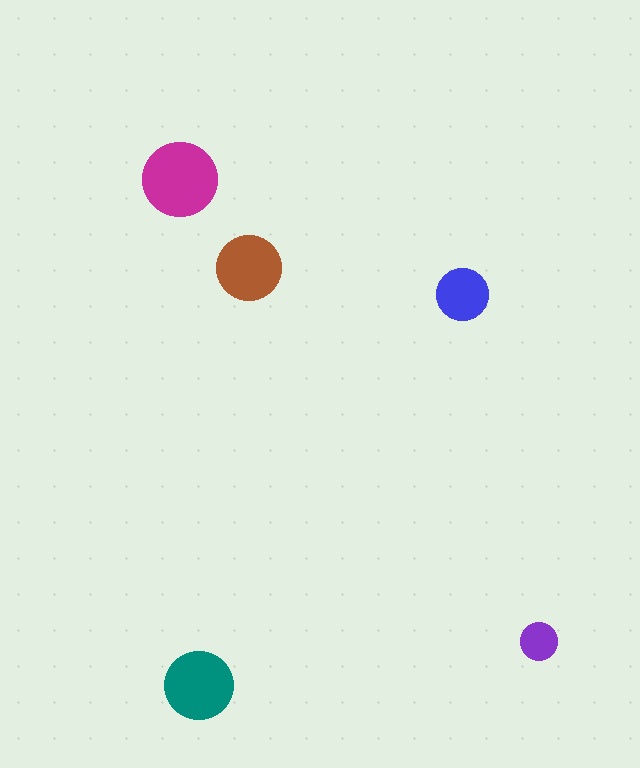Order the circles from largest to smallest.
the magenta one, the teal one, the brown one, the blue one, the purple one.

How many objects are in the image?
There are 5 objects in the image.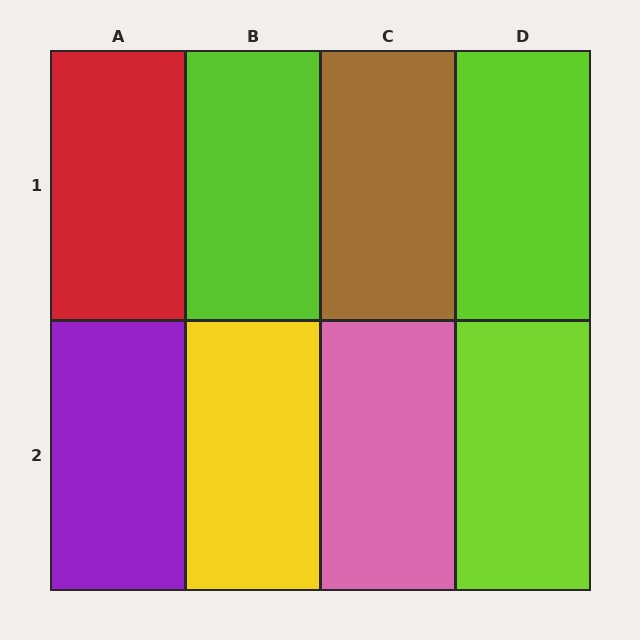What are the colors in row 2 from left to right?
Purple, yellow, pink, lime.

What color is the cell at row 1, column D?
Lime.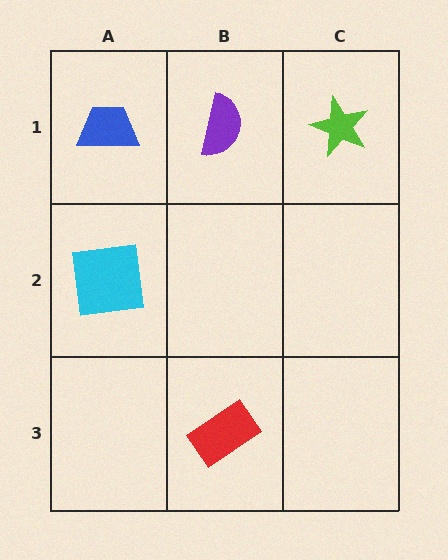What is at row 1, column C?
A lime star.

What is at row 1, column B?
A purple semicircle.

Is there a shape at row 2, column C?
No, that cell is empty.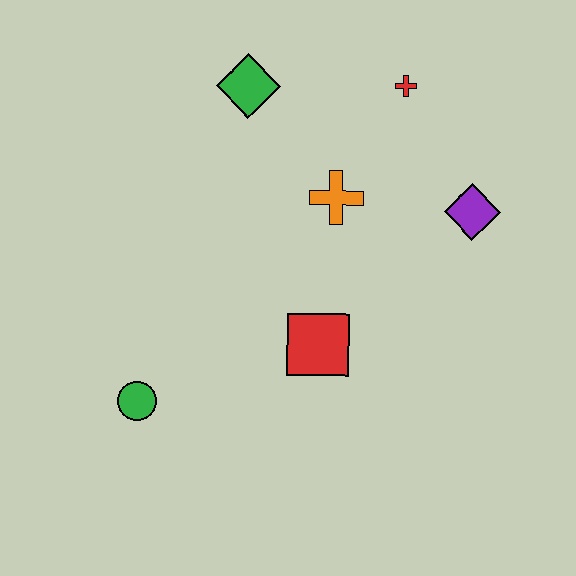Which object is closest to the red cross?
The orange cross is closest to the red cross.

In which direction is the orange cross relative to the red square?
The orange cross is above the red square.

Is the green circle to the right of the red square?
No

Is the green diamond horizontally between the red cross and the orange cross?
No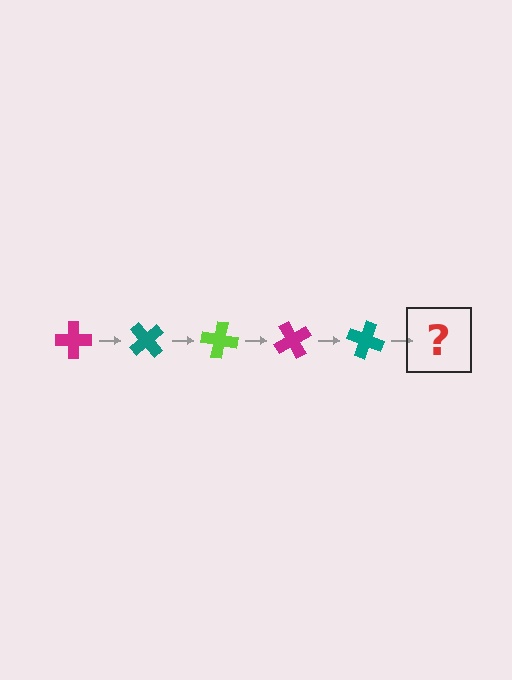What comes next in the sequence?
The next element should be a lime cross, rotated 250 degrees from the start.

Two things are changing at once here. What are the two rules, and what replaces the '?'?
The two rules are that it rotates 50 degrees each step and the color cycles through magenta, teal, and lime. The '?' should be a lime cross, rotated 250 degrees from the start.